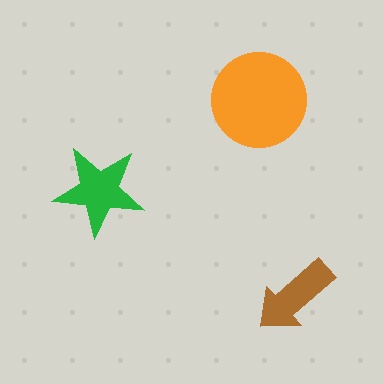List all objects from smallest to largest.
The brown arrow, the green star, the orange circle.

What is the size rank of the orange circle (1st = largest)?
1st.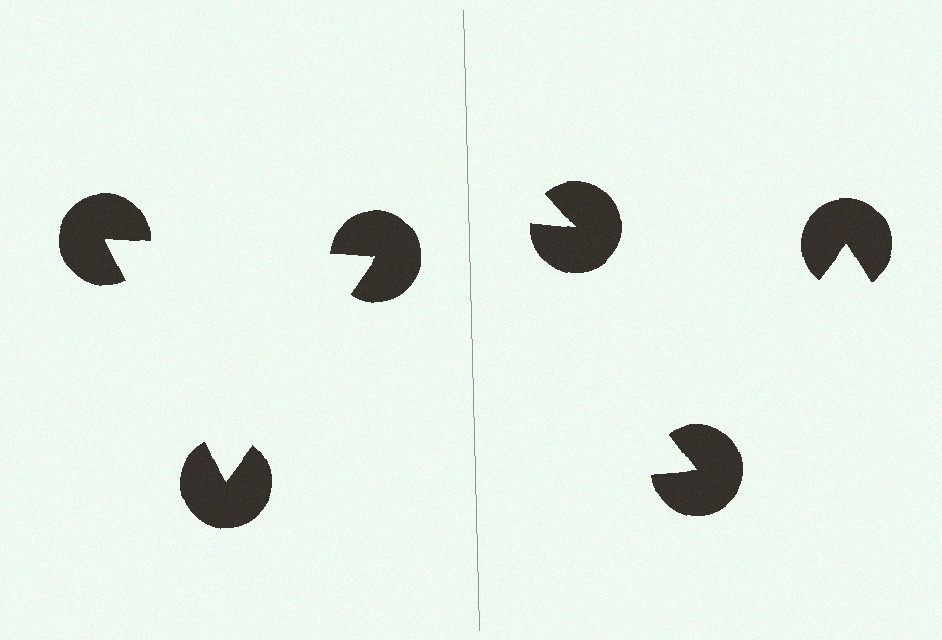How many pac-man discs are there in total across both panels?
6 — 3 on each side.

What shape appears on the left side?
An illusory triangle.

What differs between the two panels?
The pac-man discs are positioned identically on both sides; only the wedge orientations differ. On the left they align to a triangle; on the right they are misaligned.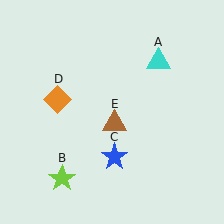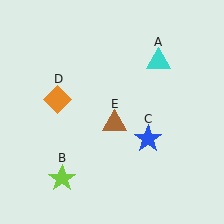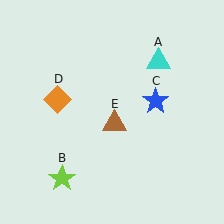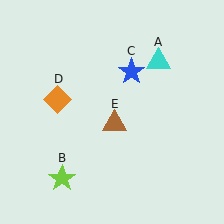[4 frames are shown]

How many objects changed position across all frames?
1 object changed position: blue star (object C).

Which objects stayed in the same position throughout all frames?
Cyan triangle (object A) and lime star (object B) and orange diamond (object D) and brown triangle (object E) remained stationary.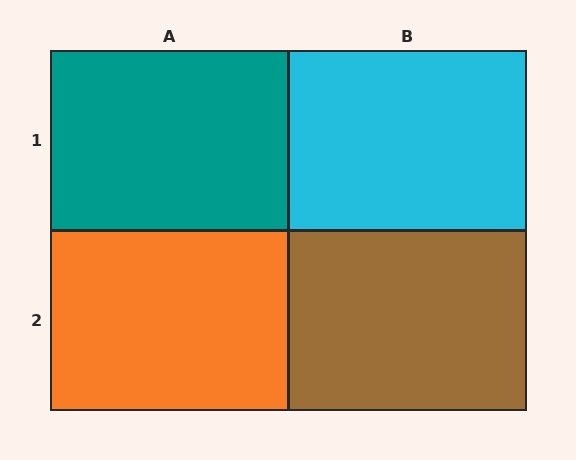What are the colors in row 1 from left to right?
Teal, cyan.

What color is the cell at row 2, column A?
Orange.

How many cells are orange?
1 cell is orange.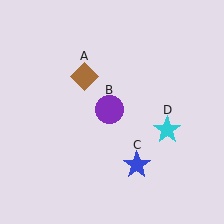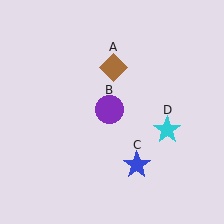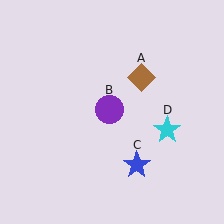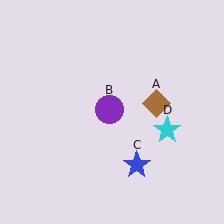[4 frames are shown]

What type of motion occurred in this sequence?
The brown diamond (object A) rotated clockwise around the center of the scene.